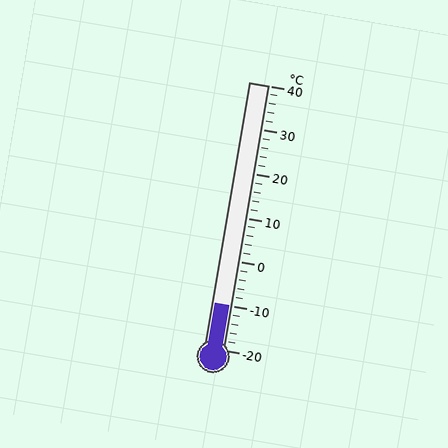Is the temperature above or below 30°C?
The temperature is below 30°C.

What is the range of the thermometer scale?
The thermometer scale ranges from -20°C to 40°C.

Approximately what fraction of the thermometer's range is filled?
The thermometer is filled to approximately 15% of its range.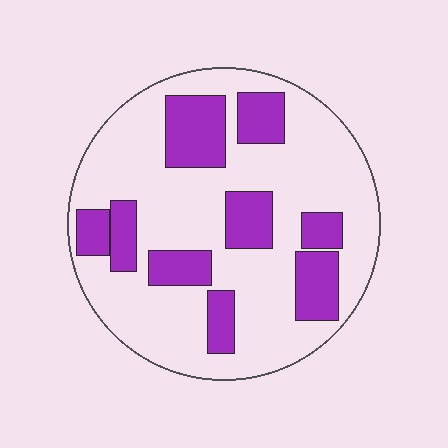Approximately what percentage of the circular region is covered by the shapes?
Approximately 30%.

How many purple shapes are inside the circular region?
9.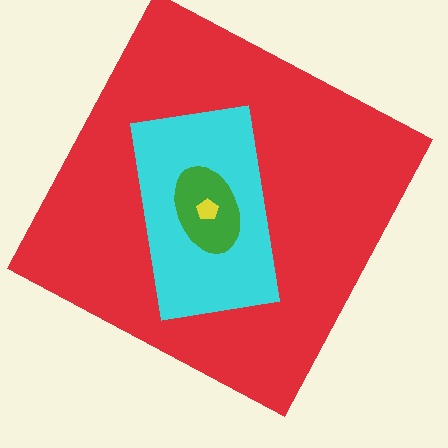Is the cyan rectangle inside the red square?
Yes.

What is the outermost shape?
The red square.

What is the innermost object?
The yellow pentagon.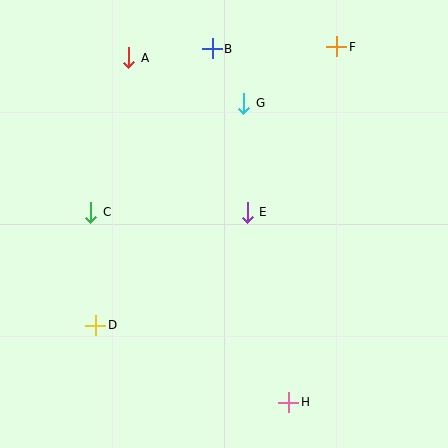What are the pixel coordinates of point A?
Point A is at (129, 58).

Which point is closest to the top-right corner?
Point F is closest to the top-right corner.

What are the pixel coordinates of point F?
Point F is at (337, 47).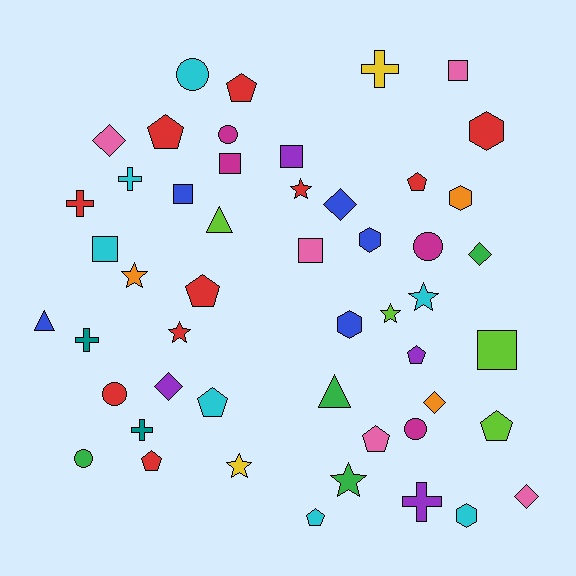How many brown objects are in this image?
There are no brown objects.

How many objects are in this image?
There are 50 objects.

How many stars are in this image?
There are 7 stars.